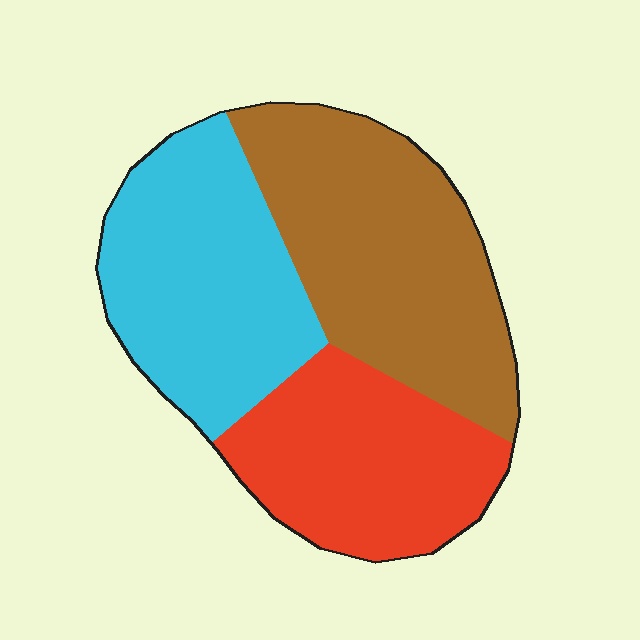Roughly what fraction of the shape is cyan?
Cyan covers 33% of the shape.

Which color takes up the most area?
Brown, at roughly 40%.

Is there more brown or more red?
Brown.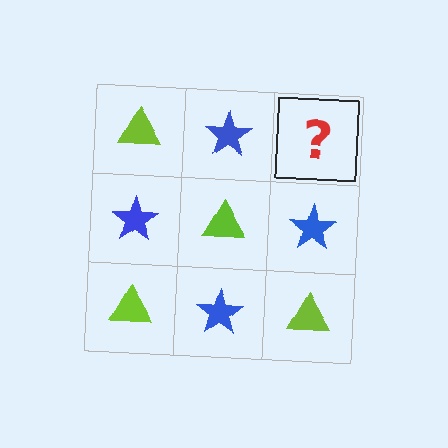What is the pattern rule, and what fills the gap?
The rule is that it alternates lime triangle and blue star in a checkerboard pattern. The gap should be filled with a lime triangle.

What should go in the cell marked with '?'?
The missing cell should contain a lime triangle.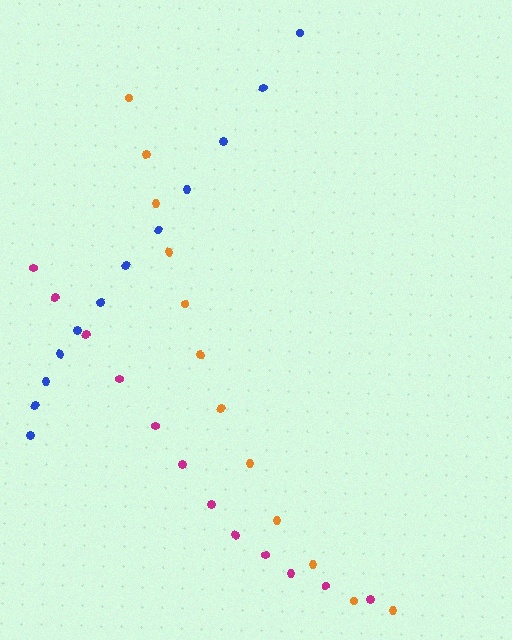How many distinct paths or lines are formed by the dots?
There are 3 distinct paths.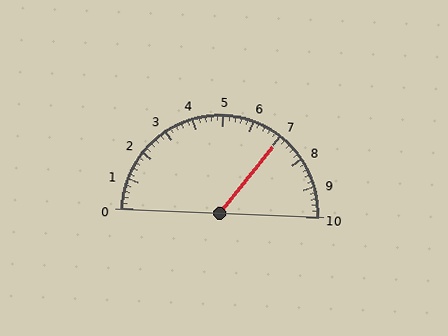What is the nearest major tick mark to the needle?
The nearest major tick mark is 7.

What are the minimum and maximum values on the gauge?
The gauge ranges from 0 to 10.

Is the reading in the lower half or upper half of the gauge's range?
The reading is in the upper half of the range (0 to 10).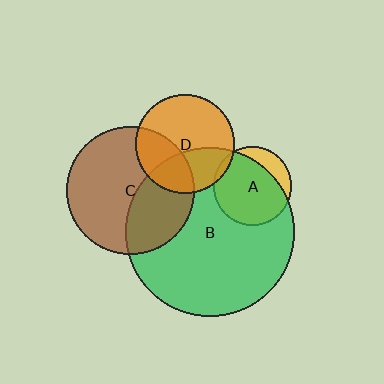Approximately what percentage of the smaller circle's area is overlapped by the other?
Approximately 5%.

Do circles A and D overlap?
Yes.